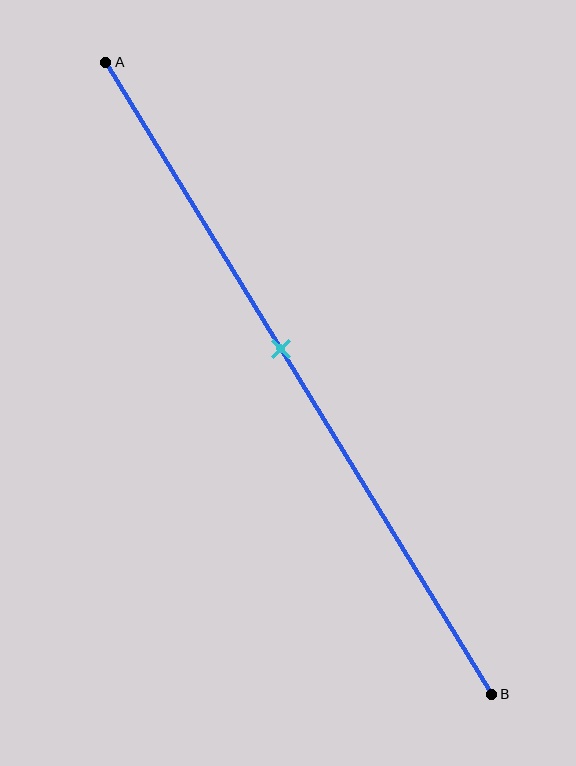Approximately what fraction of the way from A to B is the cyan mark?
The cyan mark is approximately 45% of the way from A to B.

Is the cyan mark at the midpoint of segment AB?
No, the mark is at about 45% from A, not at the 50% midpoint.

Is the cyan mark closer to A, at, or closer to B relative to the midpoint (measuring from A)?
The cyan mark is closer to point A than the midpoint of segment AB.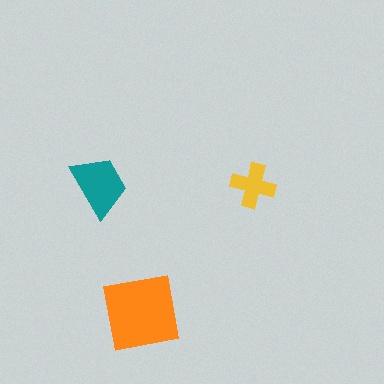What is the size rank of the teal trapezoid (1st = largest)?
2nd.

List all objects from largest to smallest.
The orange square, the teal trapezoid, the yellow cross.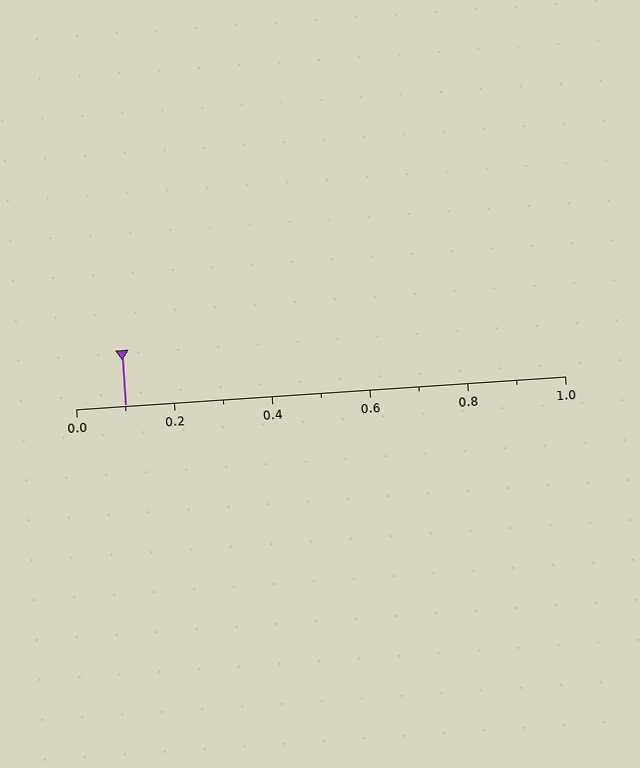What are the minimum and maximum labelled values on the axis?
The axis runs from 0.0 to 1.0.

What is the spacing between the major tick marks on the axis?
The major ticks are spaced 0.2 apart.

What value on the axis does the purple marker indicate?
The marker indicates approximately 0.1.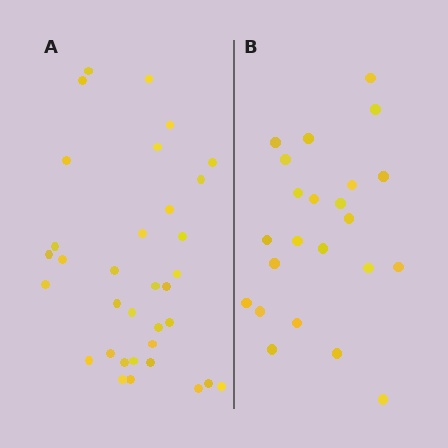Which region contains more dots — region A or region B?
Region A (the left region) has more dots.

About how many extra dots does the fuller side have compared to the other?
Region A has roughly 12 or so more dots than region B.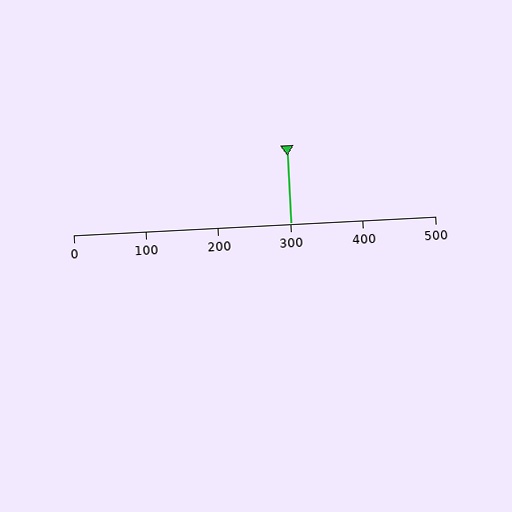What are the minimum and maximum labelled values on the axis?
The axis runs from 0 to 500.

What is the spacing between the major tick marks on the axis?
The major ticks are spaced 100 apart.